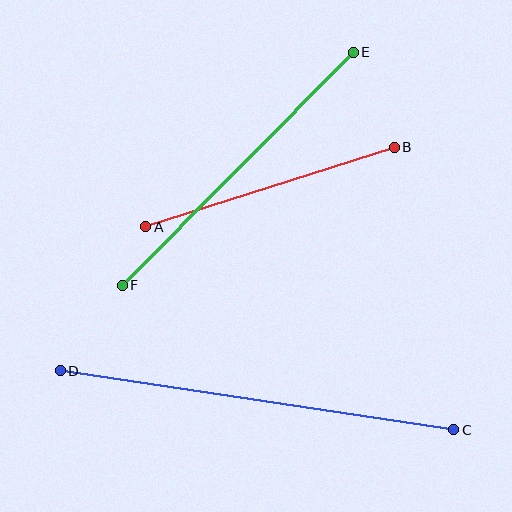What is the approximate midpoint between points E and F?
The midpoint is at approximately (238, 169) pixels.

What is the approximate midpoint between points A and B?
The midpoint is at approximately (270, 187) pixels.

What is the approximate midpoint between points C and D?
The midpoint is at approximately (257, 400) pixels.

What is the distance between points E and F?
The distance is approximately 328 pixels.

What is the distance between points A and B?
The distance is approximately 261 pixels.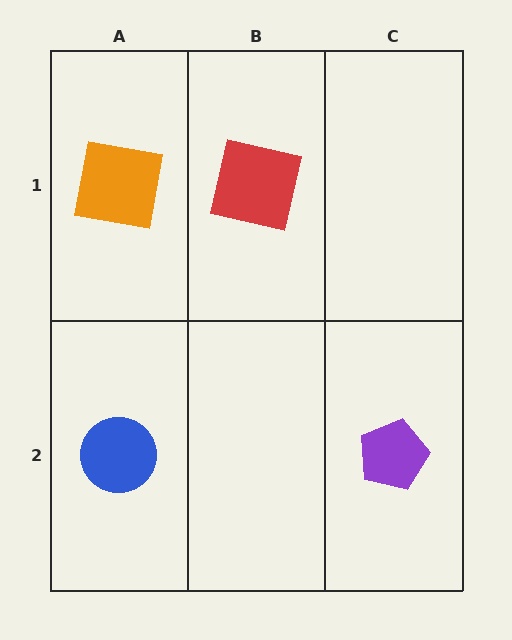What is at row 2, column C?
A purple pentagon.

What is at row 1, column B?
A red square.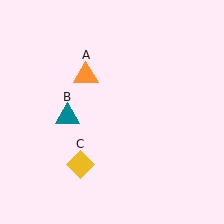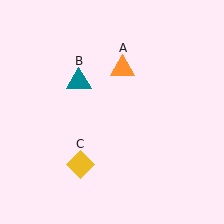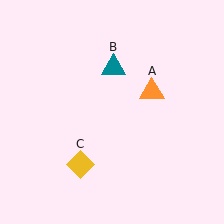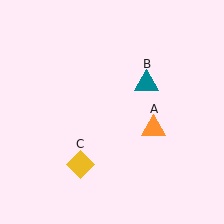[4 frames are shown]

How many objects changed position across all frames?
2 objects changed position: orange triangle (object A), teal triangle (object B).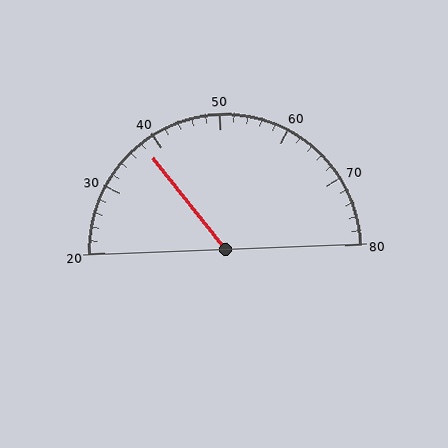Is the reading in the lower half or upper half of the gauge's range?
The reading is in the lower half of the range (20 to 80).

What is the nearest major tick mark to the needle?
The nearest major tick mark is 40.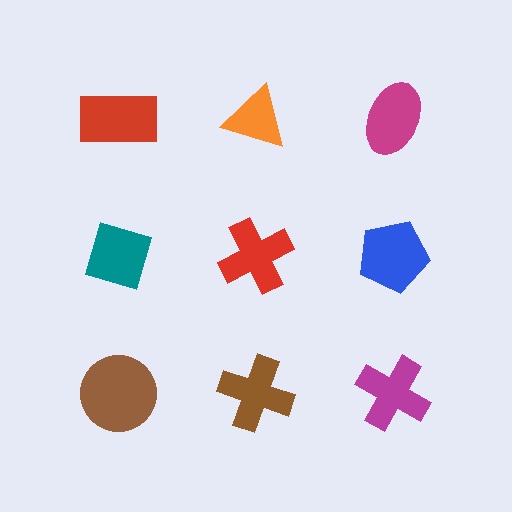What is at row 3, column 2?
A brown cross.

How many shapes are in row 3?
3 shapes.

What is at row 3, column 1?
A brown circle.